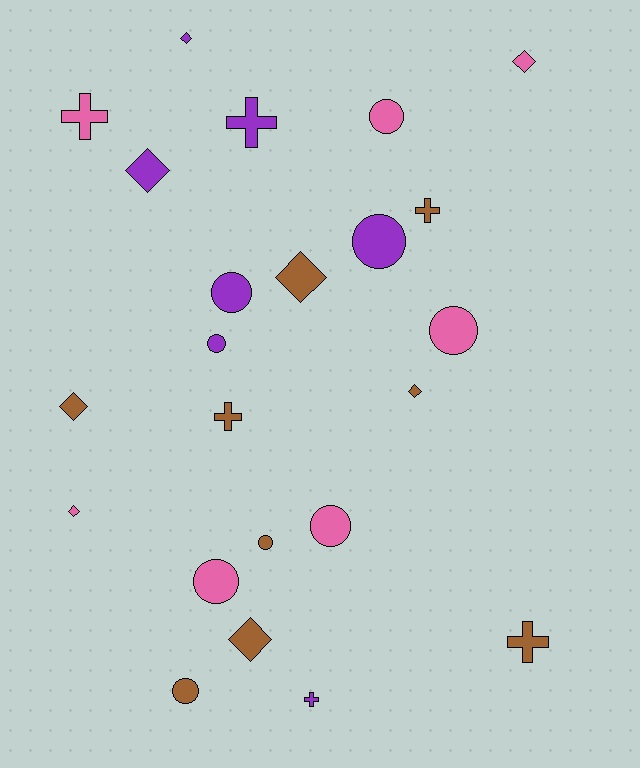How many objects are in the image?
There are 23 objects.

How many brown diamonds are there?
There are 4 brown diamonds.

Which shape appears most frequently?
Circle, with 9 objects.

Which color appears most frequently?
Brown, with 9 objects.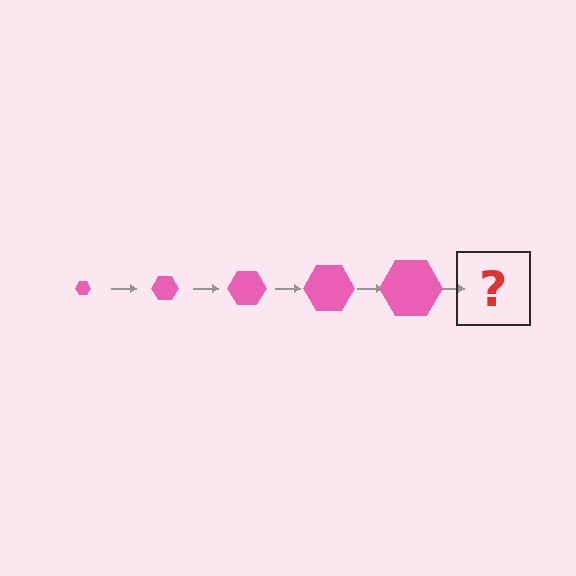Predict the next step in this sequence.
The next step is a pink hexagon, larger than the previous one.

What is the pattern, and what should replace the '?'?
The pattern is that the hexagon gets progressively larger each step. The '?' should be a pink hexagon, larger than the previous one.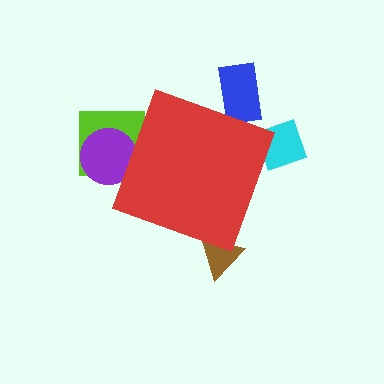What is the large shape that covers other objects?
A red diamond.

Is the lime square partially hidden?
Yes, the lime square is partially hidden behind the red diamond.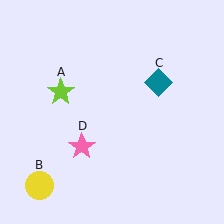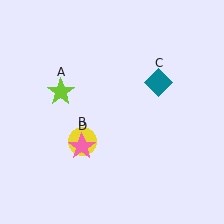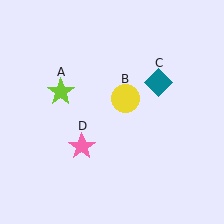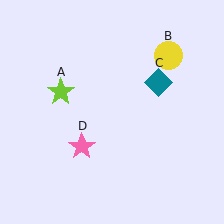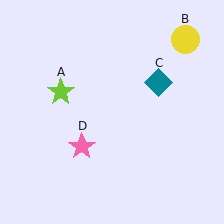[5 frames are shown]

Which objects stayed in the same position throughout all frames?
Lime star (object A) and teal diamond (object C) and pink star (object D) remained stationary.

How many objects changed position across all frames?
1 object changed position: yellow circle (object B).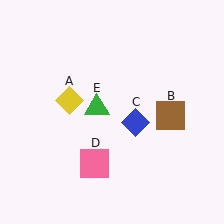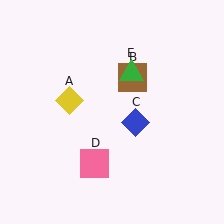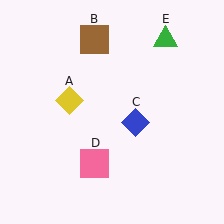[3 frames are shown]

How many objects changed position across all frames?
2 objects changed position: brown square (object B), green triangle (object E).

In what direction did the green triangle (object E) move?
The green triangle (object E) moved up and to the right.